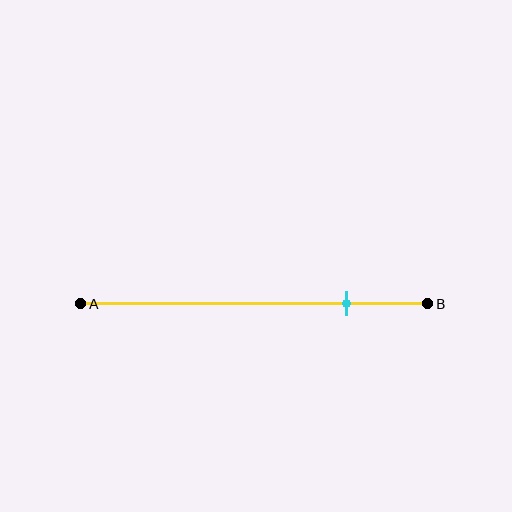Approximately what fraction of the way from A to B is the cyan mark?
The cyan mark is approximately 75% of the way from A to B.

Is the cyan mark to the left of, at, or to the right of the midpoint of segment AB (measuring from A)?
The cyan mark is to the right of the midpoint of segment AB.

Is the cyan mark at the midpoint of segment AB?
No, the mark is at about 75% from A, not at the 50% midpoint.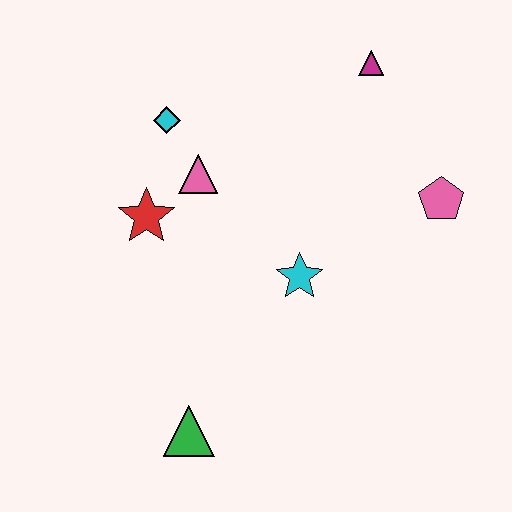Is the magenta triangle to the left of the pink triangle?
No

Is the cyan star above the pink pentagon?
No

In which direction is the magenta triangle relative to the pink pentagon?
The magenta triangle is above the pink pentagon.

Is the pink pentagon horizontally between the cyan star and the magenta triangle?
No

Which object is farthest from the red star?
The pink pentagon is farthest from the red star.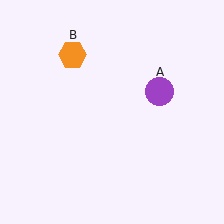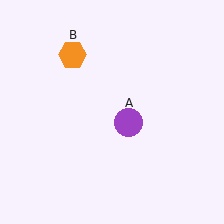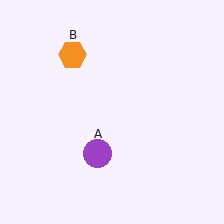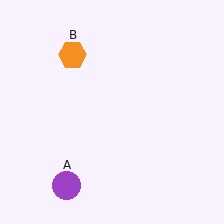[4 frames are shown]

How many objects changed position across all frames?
1 object changed position: purple circle (object A).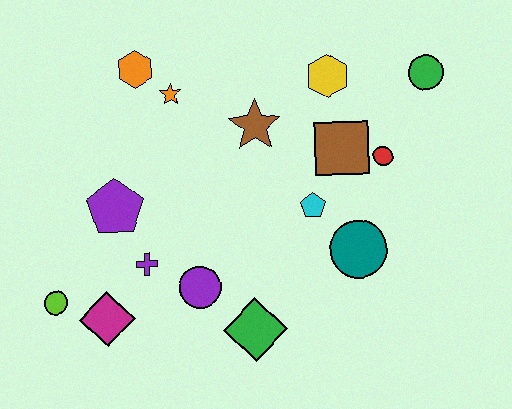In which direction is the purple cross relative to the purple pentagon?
The purple cross is below the purple pentagon.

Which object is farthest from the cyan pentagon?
The lime circle is farthest from the cyan pentagon.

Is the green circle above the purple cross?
Yes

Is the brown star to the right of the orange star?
Yes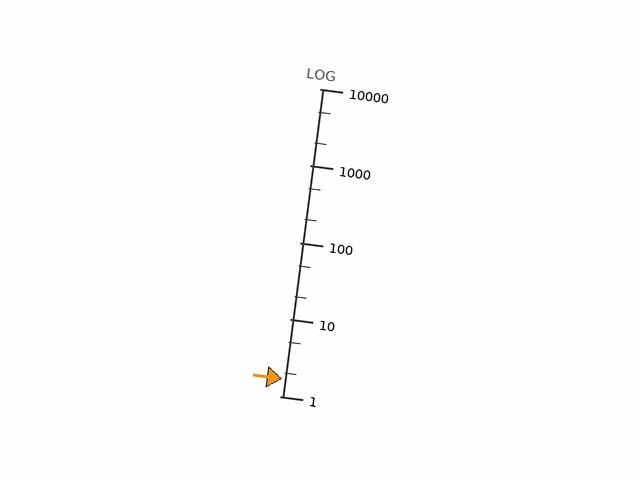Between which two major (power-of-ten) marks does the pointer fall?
The pointer is between 1 and 10.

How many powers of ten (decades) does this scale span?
The scale spans 4 decades, from 1 to 10000.